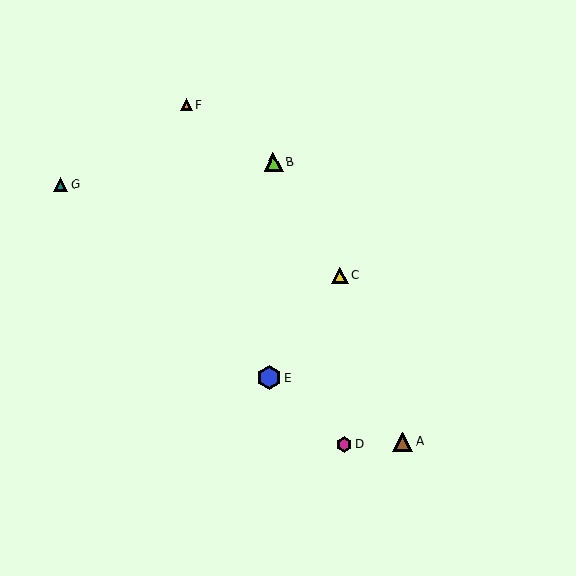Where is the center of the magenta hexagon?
The center of the magenta hexagon is at (344, 444).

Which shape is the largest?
The blue hexagon (labeled E) is the largest.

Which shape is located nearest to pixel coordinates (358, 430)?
The magenta hexagon (labeled D) at (344, 444) is nearest to that location.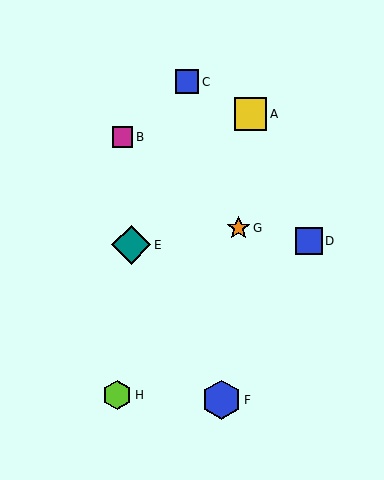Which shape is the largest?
The blue hexagon (labeled F) is the largest.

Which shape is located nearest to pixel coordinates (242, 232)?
The orange star (labeled G) at (238, 228) is nearest to that location.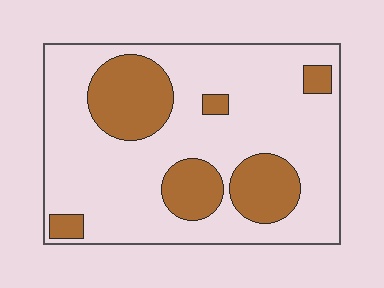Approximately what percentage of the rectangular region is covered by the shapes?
Approximately 25%.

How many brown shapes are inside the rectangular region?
6.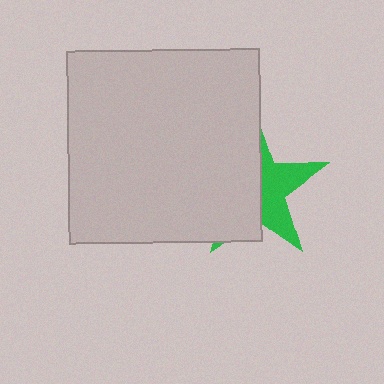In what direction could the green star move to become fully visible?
The green star could move right. That would shift it out from behind the light gray square entirely.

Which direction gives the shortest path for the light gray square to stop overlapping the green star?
Moving left gives the shortest separation.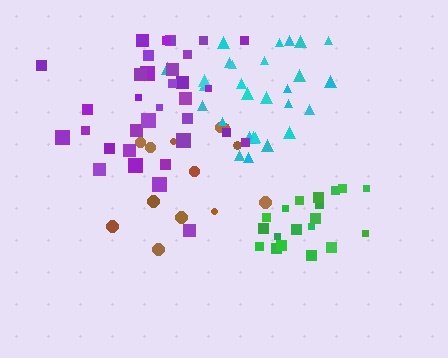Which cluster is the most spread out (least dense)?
Brown.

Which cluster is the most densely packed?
Green.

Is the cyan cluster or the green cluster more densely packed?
Green.